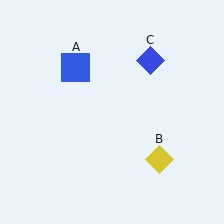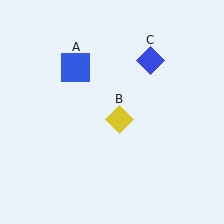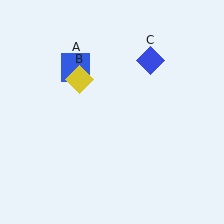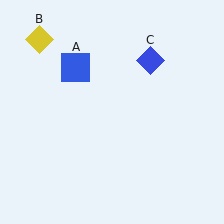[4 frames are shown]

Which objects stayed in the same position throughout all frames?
Blue square (object A) and blue diamond (object C) remained stationary.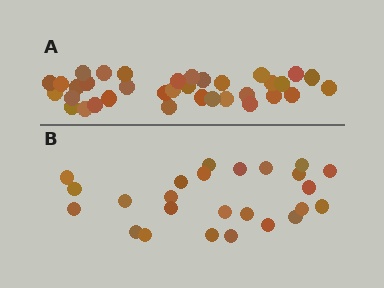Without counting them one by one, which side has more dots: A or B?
Region A (the top region) has more dots.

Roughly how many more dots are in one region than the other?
Region A has roughly 10 or so more dots than region B.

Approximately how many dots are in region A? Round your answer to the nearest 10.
About 40 dots. (The exact count is 35, which rounds to 40.)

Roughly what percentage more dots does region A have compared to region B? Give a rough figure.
About 40% more.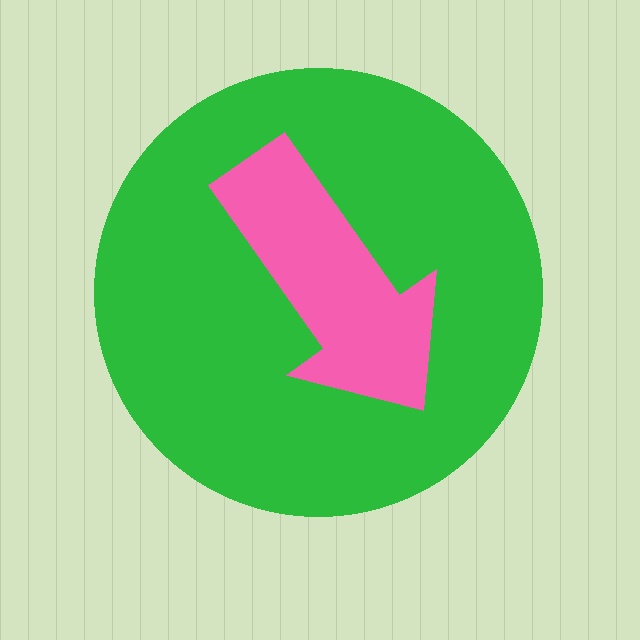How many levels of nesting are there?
2.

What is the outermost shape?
The green circle.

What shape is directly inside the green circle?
The pink arrow.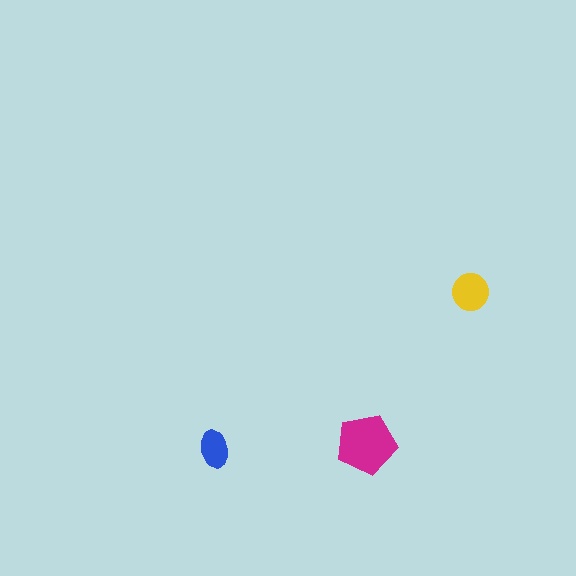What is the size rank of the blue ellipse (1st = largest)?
3rd.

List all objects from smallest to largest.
The blue ellipse, the yellow circle, the magenta pentagon.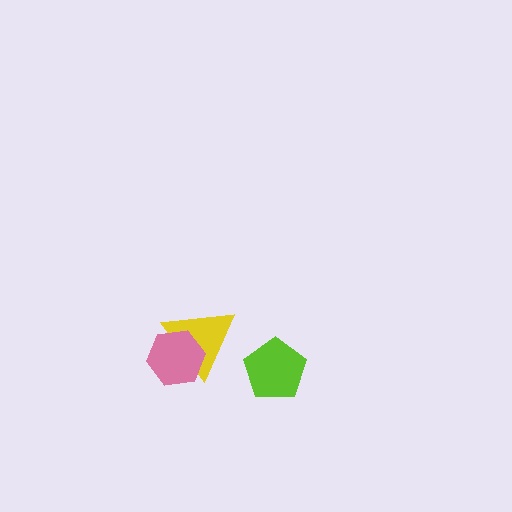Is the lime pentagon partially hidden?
No, no other shape covers it.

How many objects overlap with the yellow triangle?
1 object overlaps with the yellow triangle.